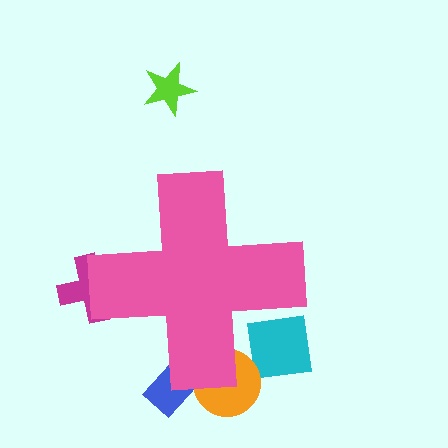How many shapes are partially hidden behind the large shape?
4 shapes are partially hidden.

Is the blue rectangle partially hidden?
Yes, the blue rectangle is partially hidden behind the pink cross.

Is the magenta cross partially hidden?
Yes, the magenta cross is partially hidden behind the pink cross.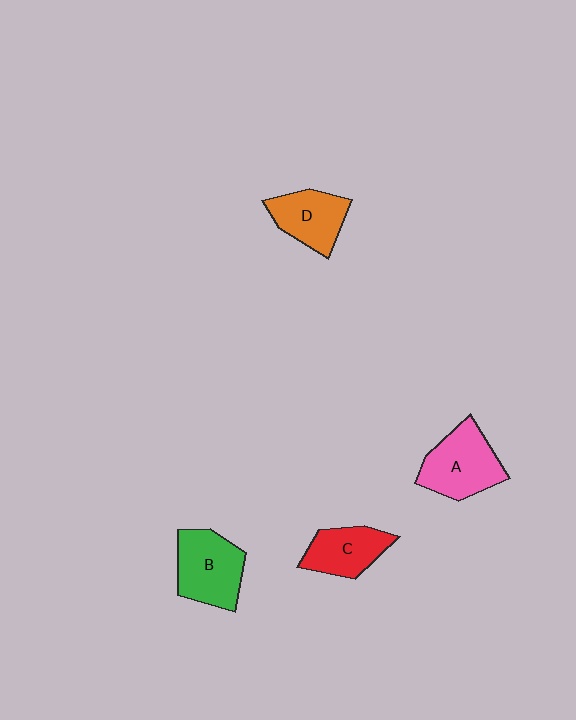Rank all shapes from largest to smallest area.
From largest to smallest: A (pink), B (green), D (orange), C (red).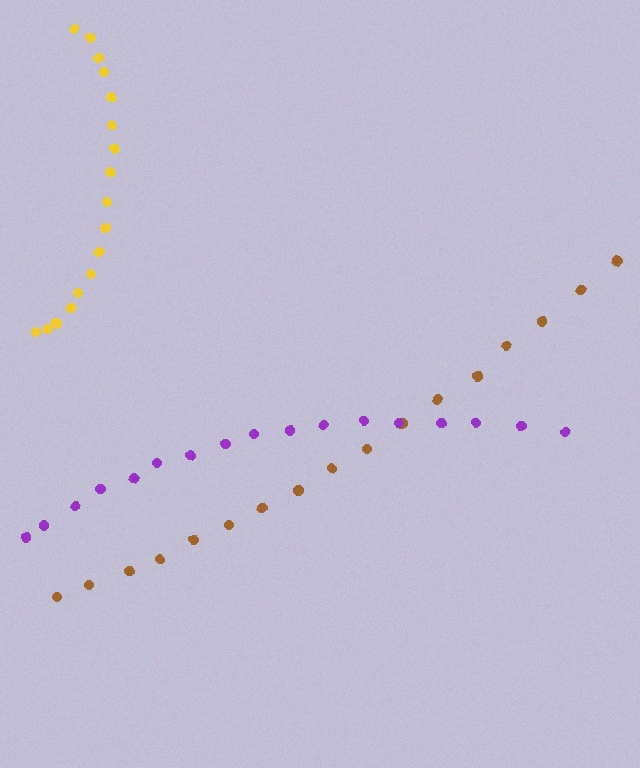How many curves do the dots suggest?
There are 3 distinct paths.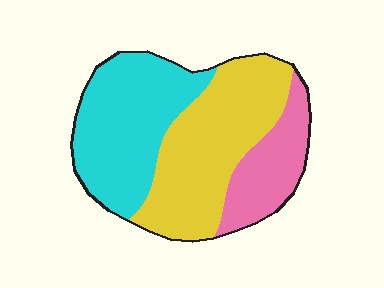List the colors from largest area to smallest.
From largest to smallest: yellow, cyan, pink.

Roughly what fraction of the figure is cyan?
Cyan covers roughly 40% of the figure.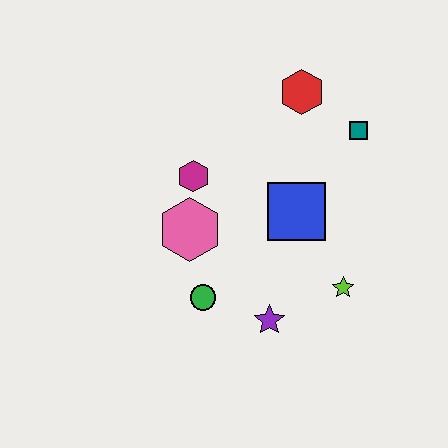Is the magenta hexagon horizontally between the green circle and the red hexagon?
No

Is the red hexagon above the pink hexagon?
Yes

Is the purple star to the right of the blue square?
No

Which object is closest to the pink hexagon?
The magenta hexagon is closest to the pink hexagon.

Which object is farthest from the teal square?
The green circle is farthest from the teal square.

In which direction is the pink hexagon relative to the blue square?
The pink hexagon is to the left of the blue square.